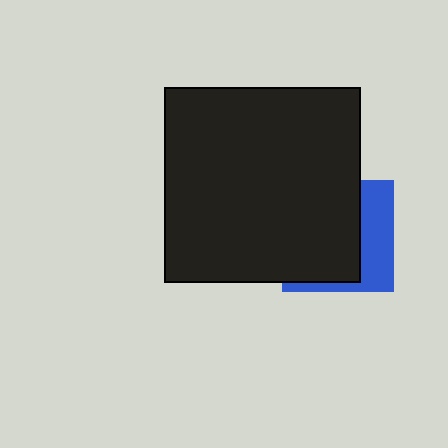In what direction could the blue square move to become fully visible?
The blue square could move right. That would shift it out from behind the black square entirely.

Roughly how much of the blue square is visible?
A small part of it is visible (roughly 34%).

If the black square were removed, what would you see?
You would see the complete blue square.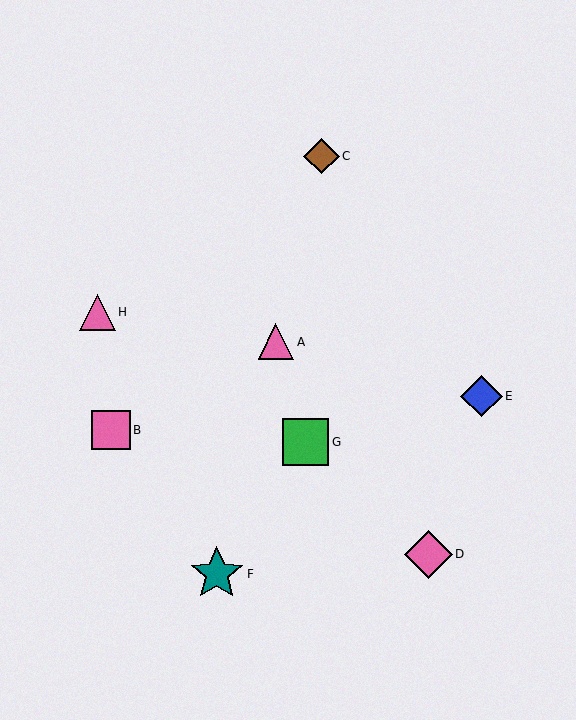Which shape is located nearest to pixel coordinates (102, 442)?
The pink square (labeled B) at (111, 430) is nearest to that location.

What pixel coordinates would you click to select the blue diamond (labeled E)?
Click at (481, 396) to select the blue diamond E.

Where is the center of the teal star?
The center of the teal star is at (217, 574).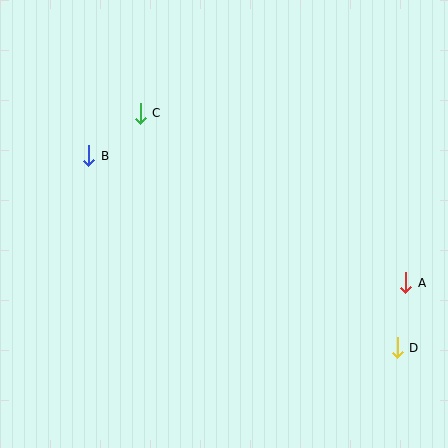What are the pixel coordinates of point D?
Point D is at (397, 348).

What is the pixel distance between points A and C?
The distance between A and C is 315 pixels.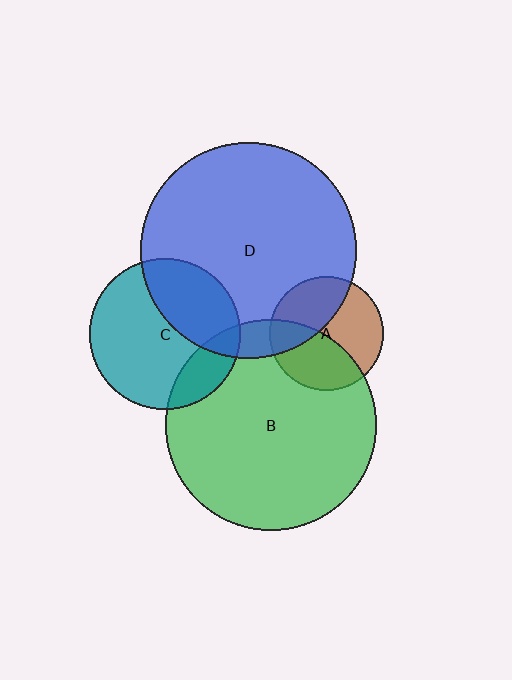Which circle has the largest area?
Circle D (blue).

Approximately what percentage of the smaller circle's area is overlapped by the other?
Approximately 40%.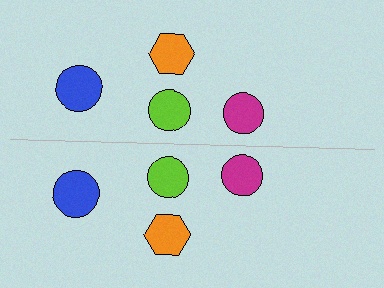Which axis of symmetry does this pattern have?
The pattern has a horizontal axis of symmetry running through the center of the image.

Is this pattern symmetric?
Yes, this pattern has bilateral (reflection) symmetry.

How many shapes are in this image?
There are 8 shapes in this image.